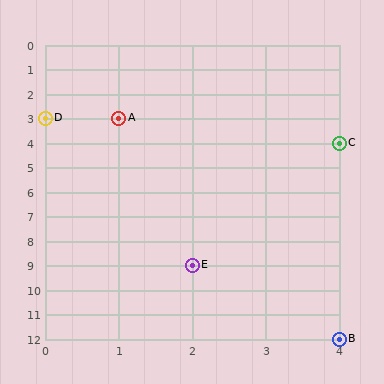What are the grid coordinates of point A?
Point A is at grid coordinates (1, 3).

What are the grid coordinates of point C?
Point C is at grid coordinates (4, 4).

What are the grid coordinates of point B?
Point B is at grid coordinates (4, 12).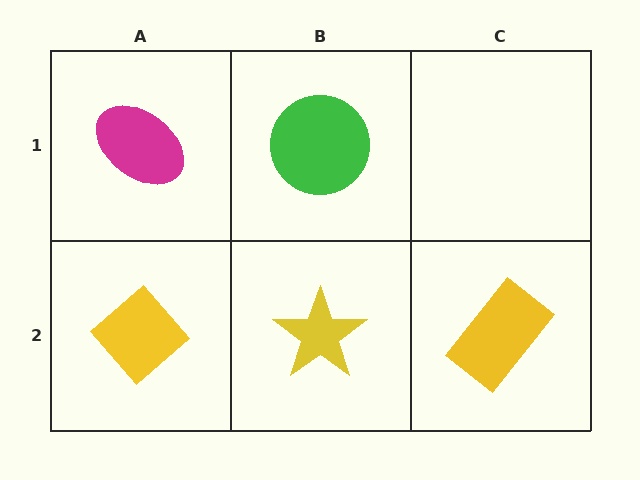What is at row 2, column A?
A yellow diamond.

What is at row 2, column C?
A yellow rectangle.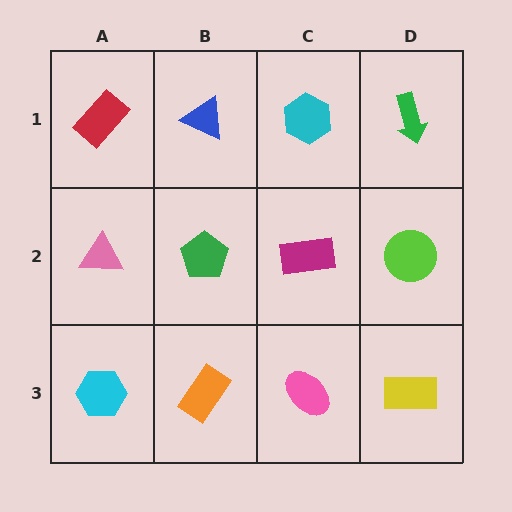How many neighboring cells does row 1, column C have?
3.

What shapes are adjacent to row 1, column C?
A magenta rectangle (row 2, column C), a blue triangle (row 1, column B), a green arrow (row 1, column D).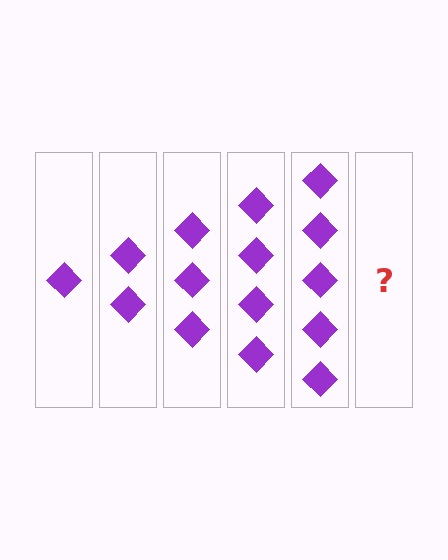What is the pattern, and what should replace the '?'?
The pattern is that each step adds one more diamond. The '?' should be 6 diamonds.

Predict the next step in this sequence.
The next step is 6 diamonds.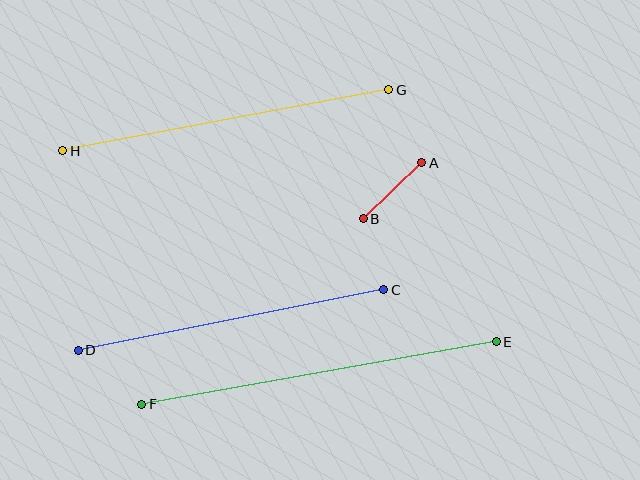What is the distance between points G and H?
The distance is approximately 332 pixels.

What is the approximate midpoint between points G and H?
The midpoint is at approximately (226, 120) pixels.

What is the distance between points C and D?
The distance is approximately 311 pixels.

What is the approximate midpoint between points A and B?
The midpoint is at approximately (393, 191) pixels.